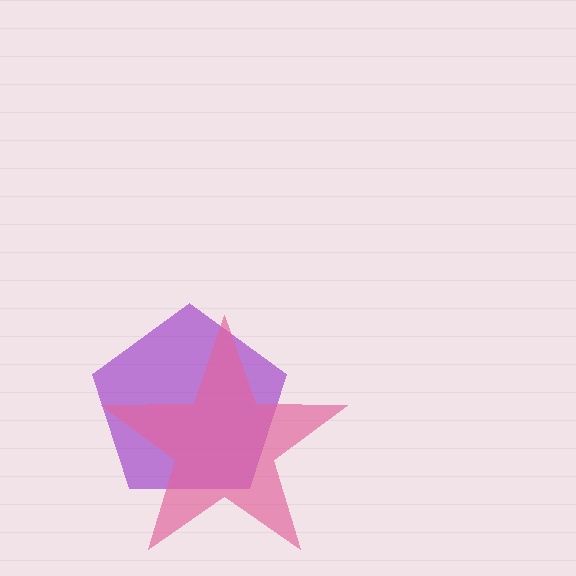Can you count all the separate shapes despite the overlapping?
Yes, there are 2 separate shapes.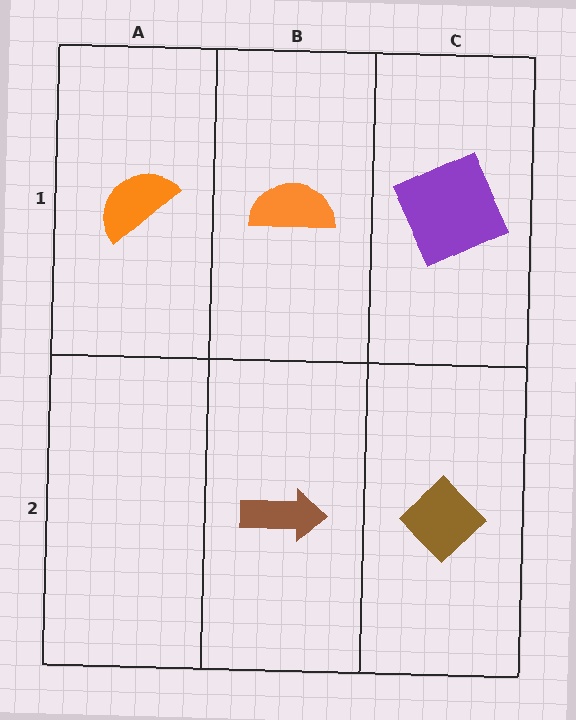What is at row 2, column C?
A brown diamond.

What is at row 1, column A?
An orange semicircle.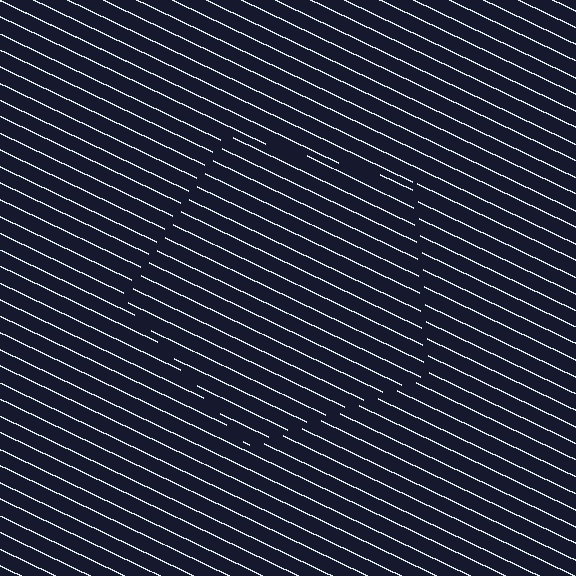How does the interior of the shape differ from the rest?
The interior of the shape contains the same grating, shifted by half a period — the contour is defined by the phase discontinuity where line-ends from the inner and outer gratings abut.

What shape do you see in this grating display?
An illusory pentagon. The interior of the shape contains the same grating, shifted by half a period — the contour is defined by the phase discontinuity where line-ends from the inner and outer gratings abut.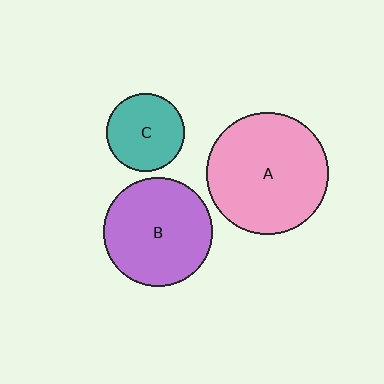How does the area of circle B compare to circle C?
Approximately 1.9 times.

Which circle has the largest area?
Circle A (pink).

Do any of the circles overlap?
No, none of the circles overlap.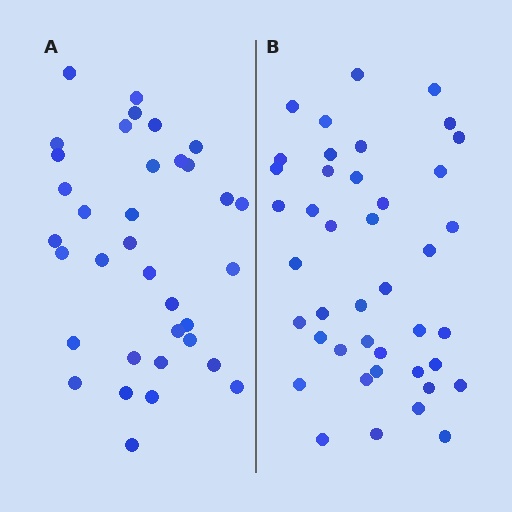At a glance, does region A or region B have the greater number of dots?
Region B (the right region) has more dots.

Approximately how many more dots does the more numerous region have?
Region B has roughly 8 or so more dots than region A.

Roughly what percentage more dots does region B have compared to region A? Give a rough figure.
About 20% more.